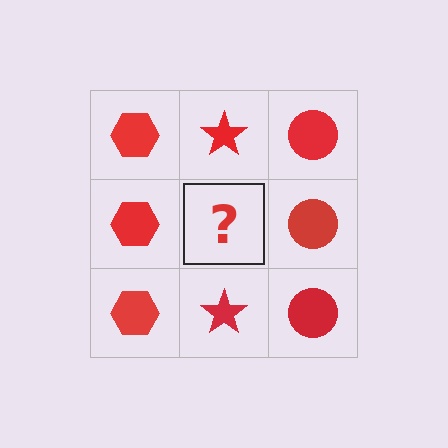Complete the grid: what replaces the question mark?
The question mark should be replaced with a red star.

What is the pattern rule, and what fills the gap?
The rule is that each column has a consistent shape. The gap should be filled with a red star.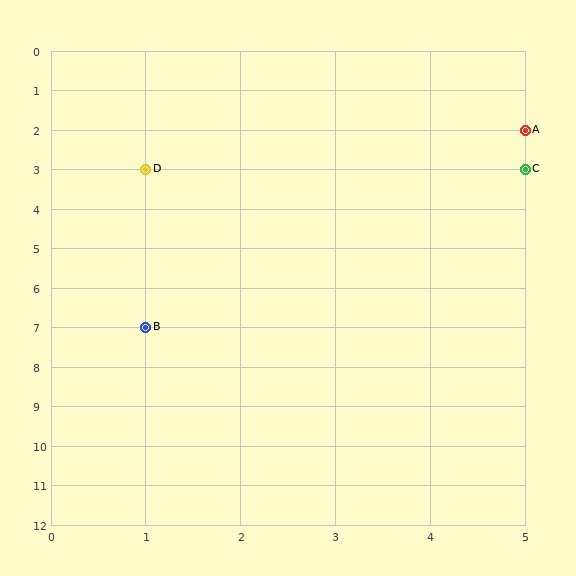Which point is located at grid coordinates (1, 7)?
Point B is at (1, 7).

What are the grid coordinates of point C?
Point C is at grid coordinates (5, 3).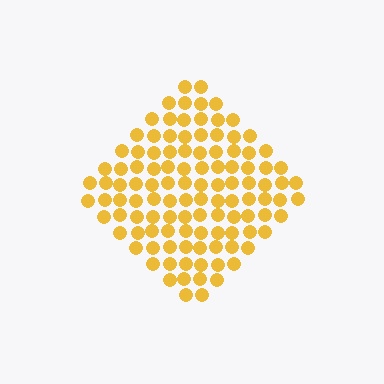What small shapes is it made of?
It is made of small circles.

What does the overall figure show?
The overall figure shows a diamond.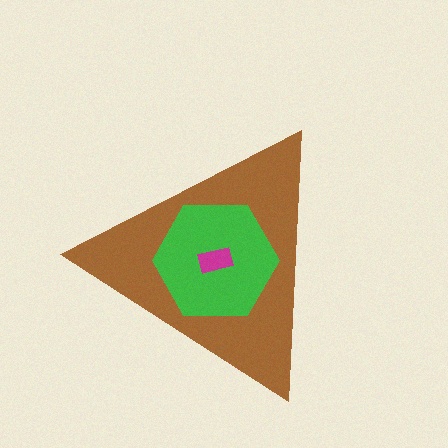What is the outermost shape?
The brown triangle.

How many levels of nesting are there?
3.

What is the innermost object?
The magenta rectangle.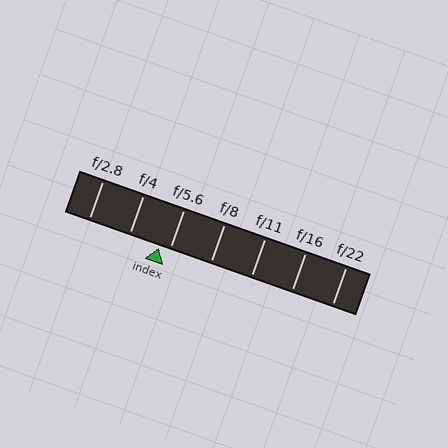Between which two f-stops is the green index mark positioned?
The index mark is between f/4 and f/5.6.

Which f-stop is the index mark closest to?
The index mark is closest to f/5.6.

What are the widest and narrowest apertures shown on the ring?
The widest aperture shown is f/2.8 and the narrowest is f/22.